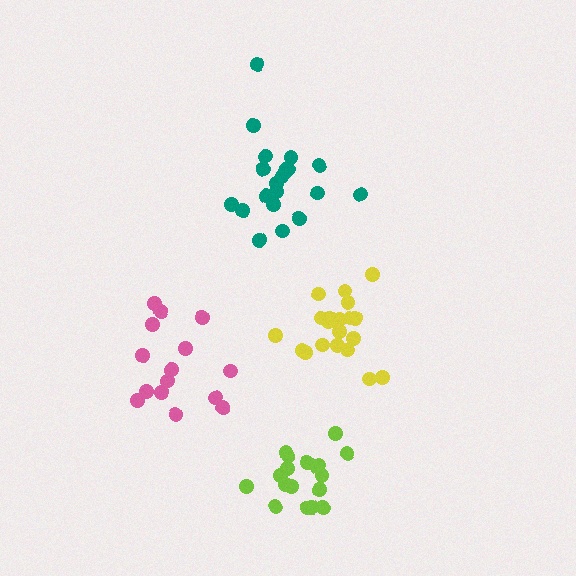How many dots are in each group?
Group 1: 20 dots, Group 2: 18 dots, Group 3: 20 dots, Group 4: 15 dots (73 total).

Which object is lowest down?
The lime cluster is bottommost.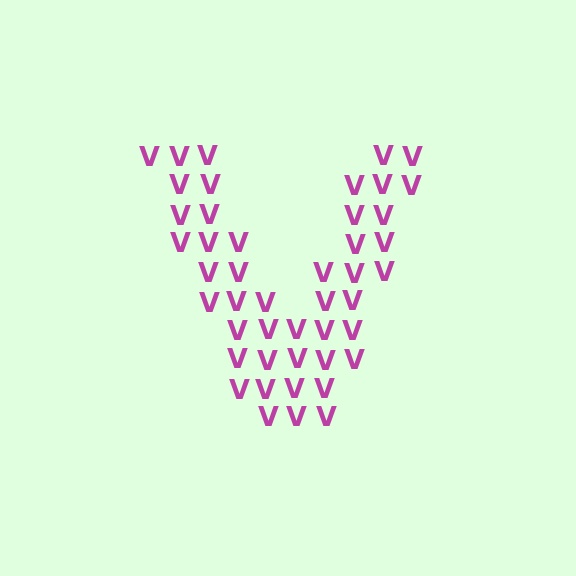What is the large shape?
The large shape is the letter V.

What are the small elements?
The small elements are letter V's.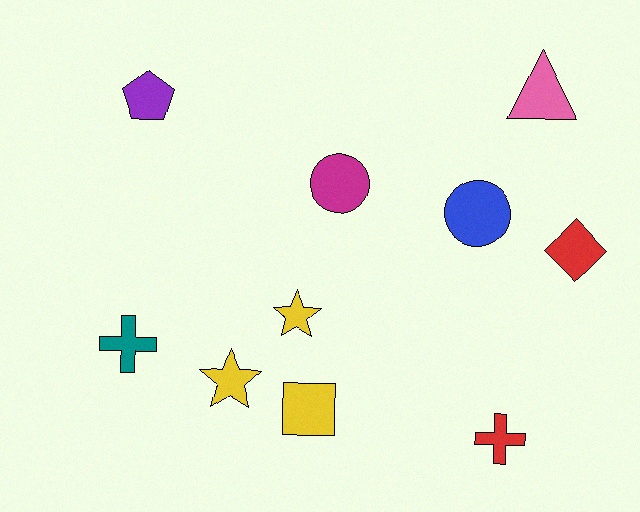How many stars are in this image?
There are 2 stars.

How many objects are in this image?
There are 10 objects.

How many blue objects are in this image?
There is 1 blue object.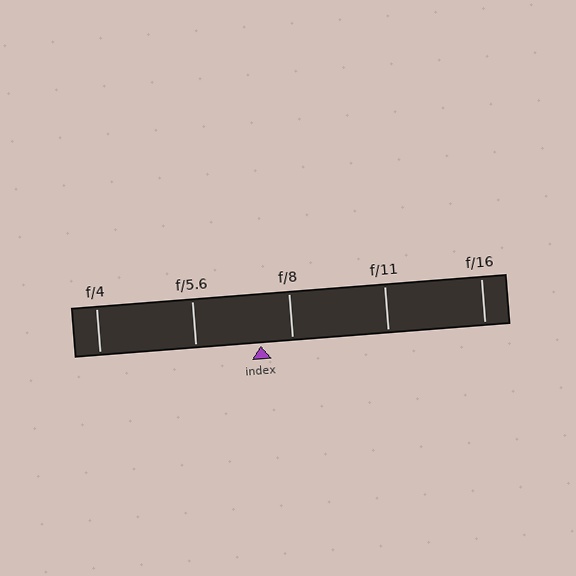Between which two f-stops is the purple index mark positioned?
The index mark is between f/5.6 and f/8.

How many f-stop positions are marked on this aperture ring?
There are 5 f-stop positions marked.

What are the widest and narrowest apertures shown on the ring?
The widest aperture shown is f/4 and the narrowest is f/16.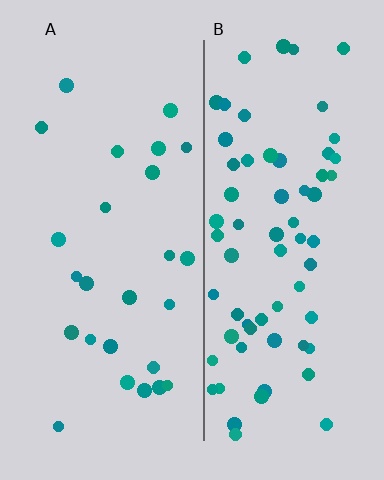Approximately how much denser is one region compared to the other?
Approximately 2.6× — region B over region A.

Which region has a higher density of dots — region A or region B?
B (the right).